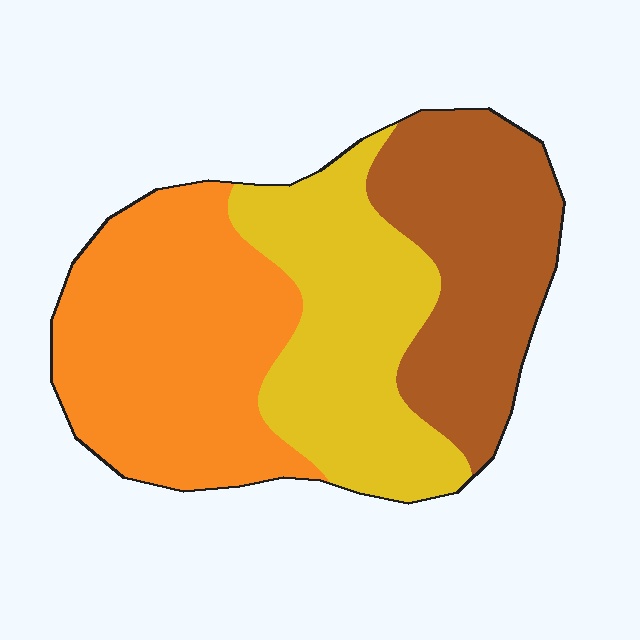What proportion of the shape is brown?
Brown takes up about one third (1/3) of the shape.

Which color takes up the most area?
Orange, at roughly 40%.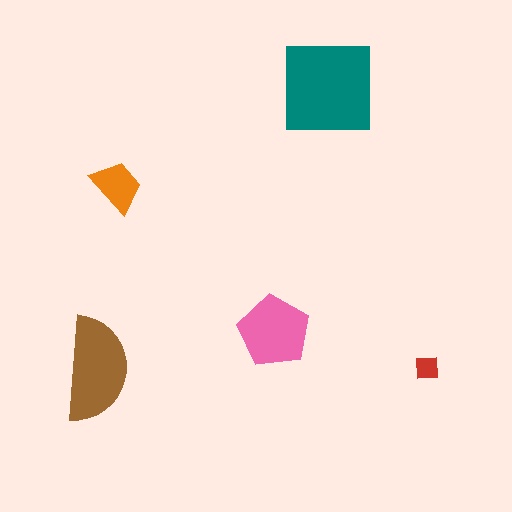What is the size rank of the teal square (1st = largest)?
1st.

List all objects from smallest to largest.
The red square, the orange trapezoid, the pink pentagon, the brown semicircle, the teal square.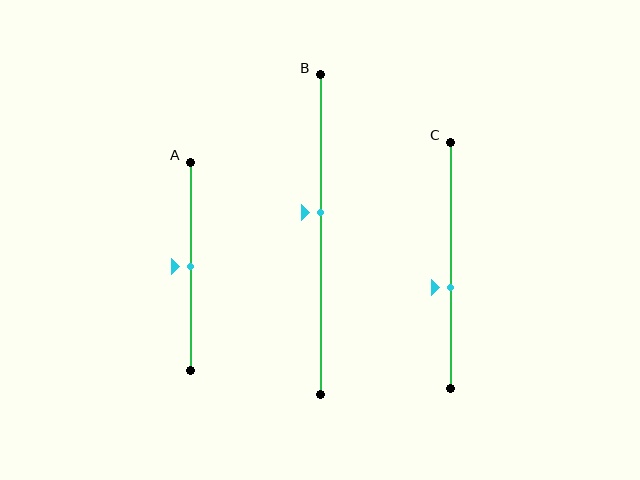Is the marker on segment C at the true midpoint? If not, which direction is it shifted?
No, the marker on segment C is shifted downward by about 9% of the segment length.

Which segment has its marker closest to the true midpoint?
Segment A has its marker closest to the true midpoint.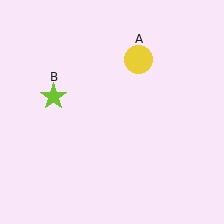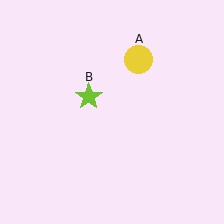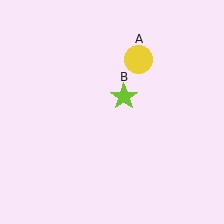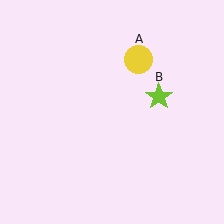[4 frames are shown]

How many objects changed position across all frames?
1 object changed position: lime star (object B).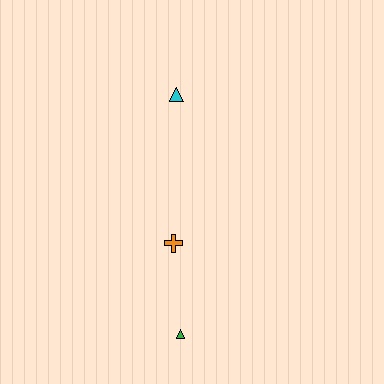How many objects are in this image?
There are 3 objects.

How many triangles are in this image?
There are 2 triangles.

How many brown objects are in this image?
There are no brown objects.